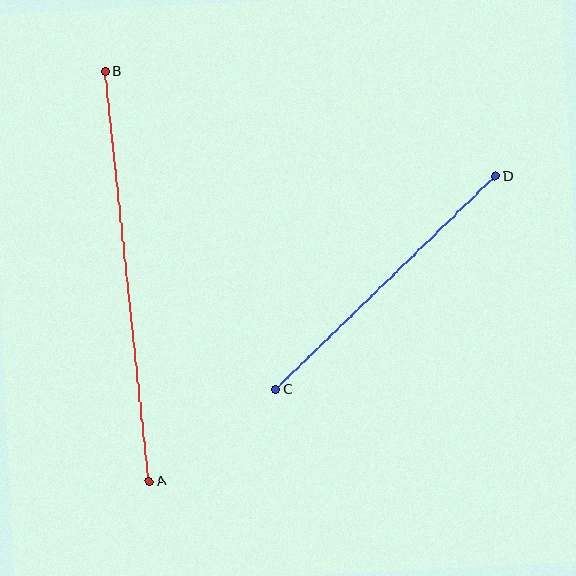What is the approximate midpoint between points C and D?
The midpoint is at approximately (386, 283) pixels.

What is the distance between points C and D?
The distance is approximately 306 pixels.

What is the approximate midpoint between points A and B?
The midpoint is at approximately (127, 277) pixels.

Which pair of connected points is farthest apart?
Points A and B are farthest apart.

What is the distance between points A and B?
The distance is approximately 413 pixels.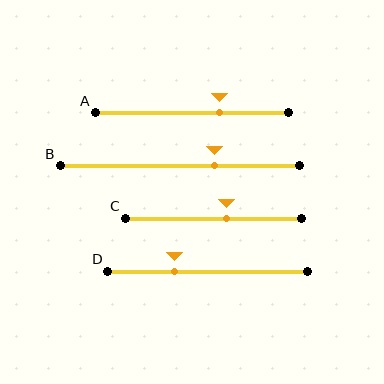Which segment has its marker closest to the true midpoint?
Segment C has its marker closest to the true midpoint.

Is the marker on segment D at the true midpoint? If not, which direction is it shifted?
No, the marker on segment D is shifted to the left by about 17% of the segment length.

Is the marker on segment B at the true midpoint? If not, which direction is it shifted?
No, the marker on segment B is shifted to the right by about 14% of the segment length.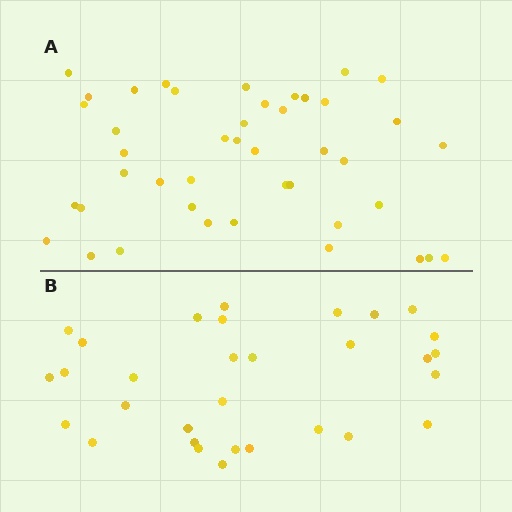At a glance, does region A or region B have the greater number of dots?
Region A (the top region) has more dots.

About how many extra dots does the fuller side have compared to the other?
Region A has roughly 12 or so more dots than region B.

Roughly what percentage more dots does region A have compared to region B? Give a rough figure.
About 40% more.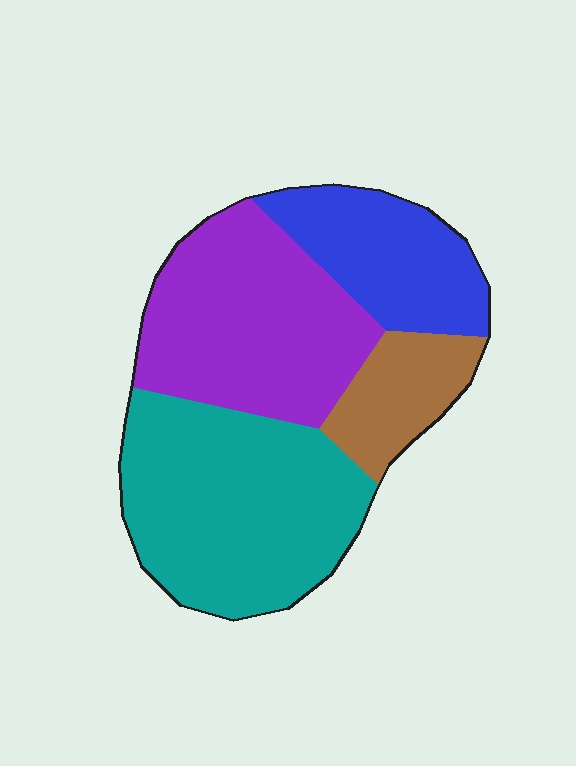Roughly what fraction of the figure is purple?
Purple takes up about one third (1/3) of the figure.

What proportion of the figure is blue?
Blue covers about 20% of the figure.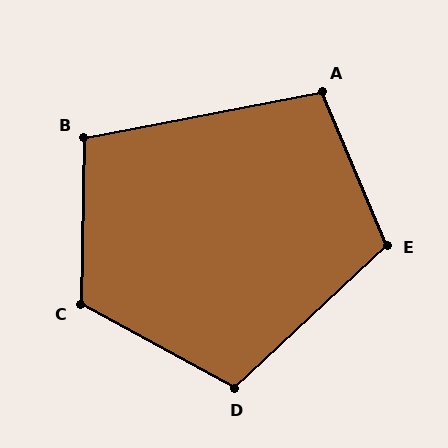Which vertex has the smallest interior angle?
B, at approximately 102 degrees.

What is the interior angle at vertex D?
Approximately 108 degrees (obtuse).